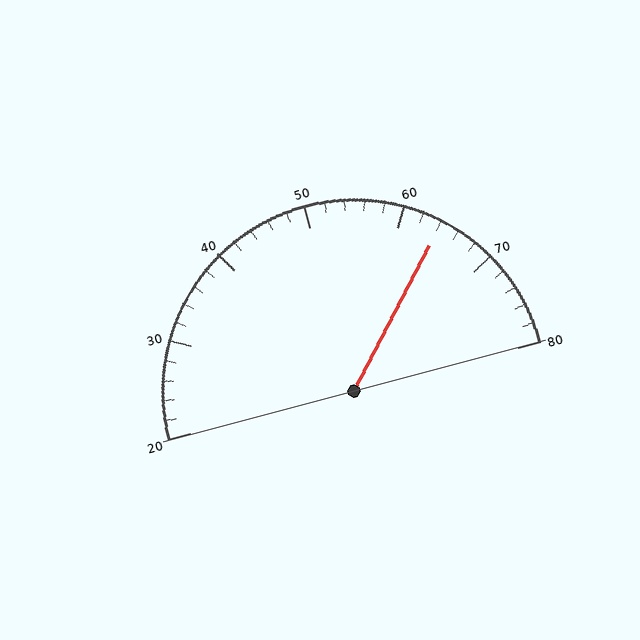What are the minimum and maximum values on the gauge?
The gauge ranges from 20 to 80.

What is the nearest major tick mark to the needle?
The nearest major tick mark is 60.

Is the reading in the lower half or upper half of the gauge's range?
The reading is in the upper half of the range (20 to 80).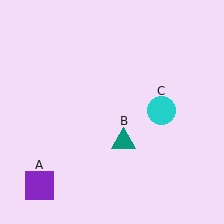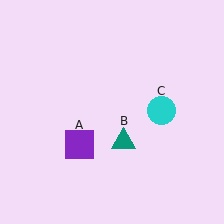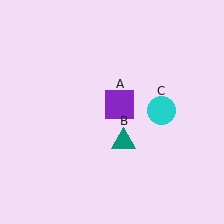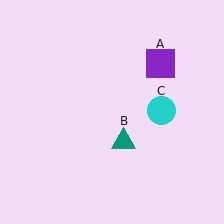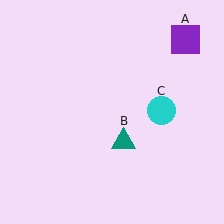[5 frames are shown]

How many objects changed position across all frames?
1 object changed position: purple square (object A).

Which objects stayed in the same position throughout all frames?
Teal triangle (object B) and cyan circle (object C) remained stationary.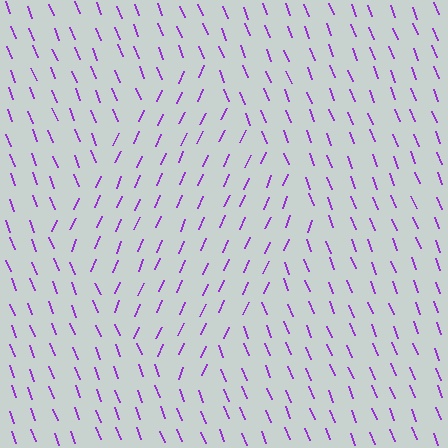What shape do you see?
I see a diamond.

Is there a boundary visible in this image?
Yes, there is a texture boundary formed by a change in line orientation.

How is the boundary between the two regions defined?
The boundary is defined purely by a change in line orientation (approximately 45 degrees difference). All lines are the same color and thickness.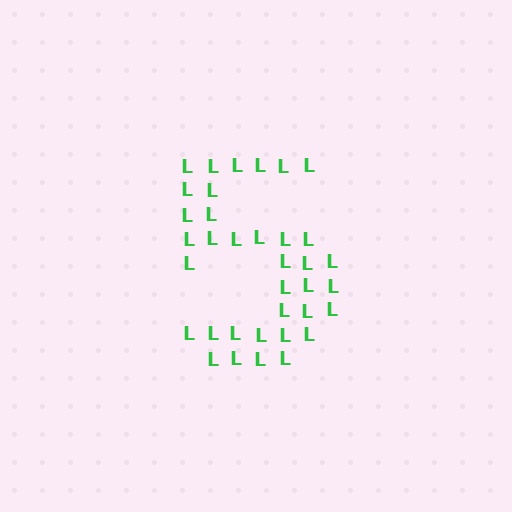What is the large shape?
The large shape is the digit 5.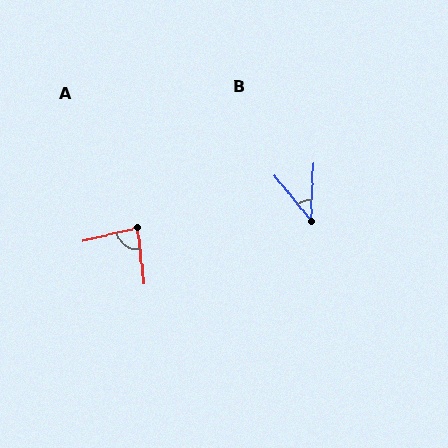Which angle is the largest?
A, at approximately 83 degrees.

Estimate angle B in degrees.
Approximately 41 degrees.